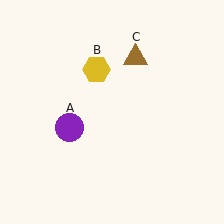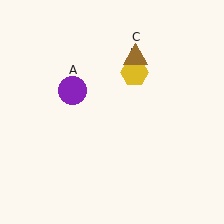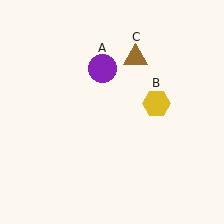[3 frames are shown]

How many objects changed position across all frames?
2 objects changed position: purple circle (object A), yellow hexagon (object B).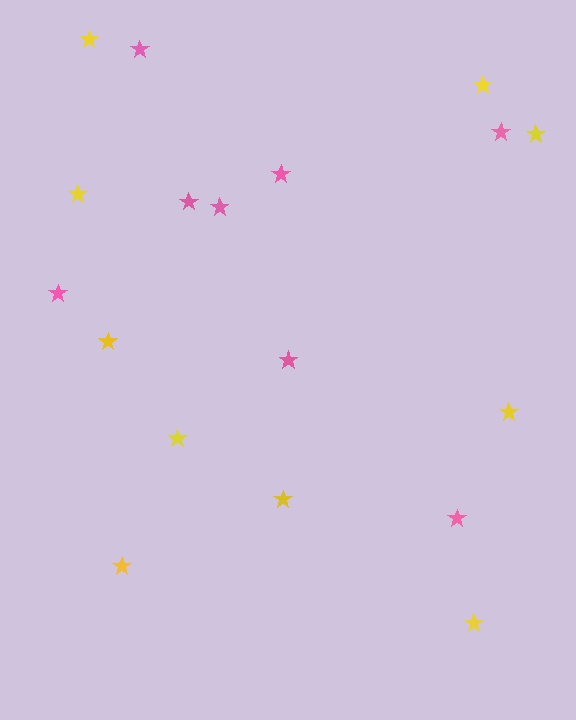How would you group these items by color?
There are 2 groups: one group of yellow stars (10) and one group of pink stars (8).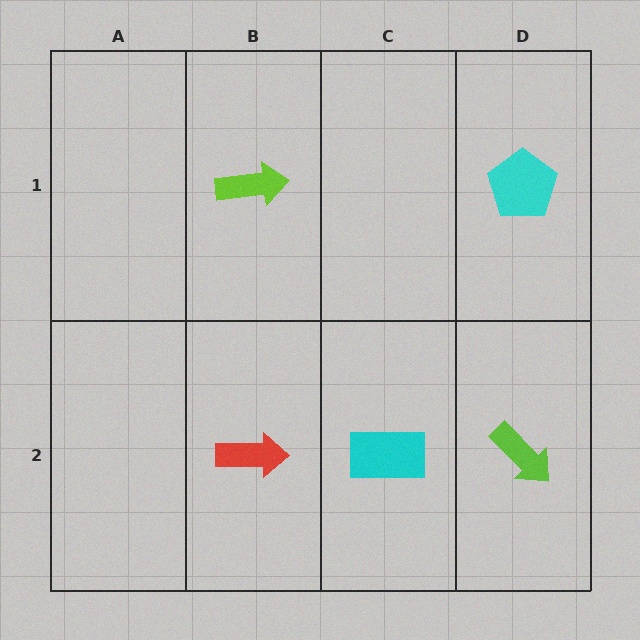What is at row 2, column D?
A lime arrow.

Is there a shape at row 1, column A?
No, that cell is empty.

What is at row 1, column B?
A lime arrow.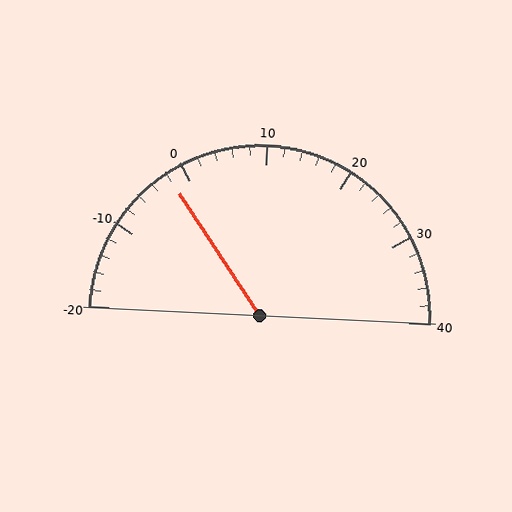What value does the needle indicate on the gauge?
The needle indicates approximately -2.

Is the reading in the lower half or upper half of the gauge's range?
The reading is in the lower half of the range (-20 to 40).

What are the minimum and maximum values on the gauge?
The gauge ranges from -20 to 40.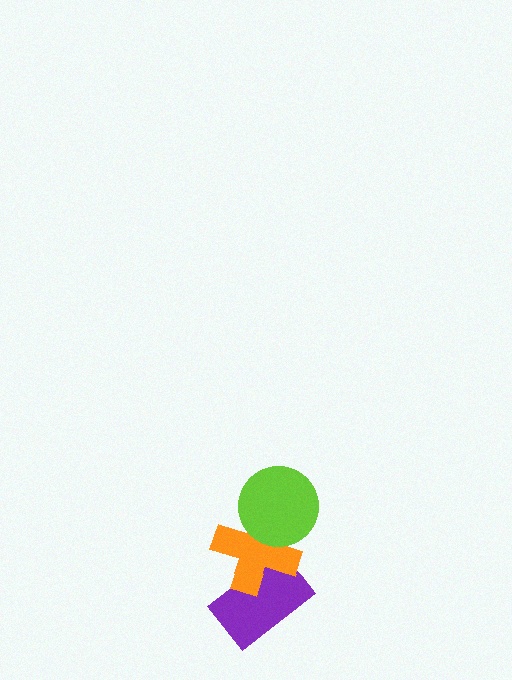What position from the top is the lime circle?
The lime circle is 1st from the top.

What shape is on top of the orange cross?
The lime circle is on top of the orange cross.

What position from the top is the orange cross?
The orange cross is 2nd from the top.